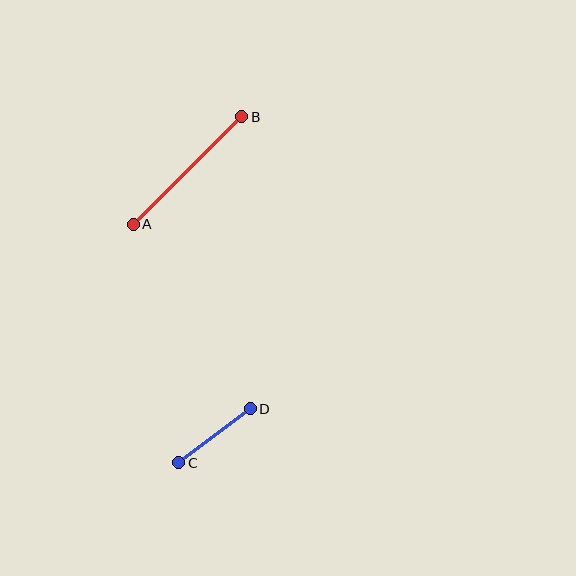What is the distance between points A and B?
The distance is approximately 153 pixels.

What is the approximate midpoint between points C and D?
The midpoint is at approximately (214, 436) pixels.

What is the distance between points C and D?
The distance is approximately 90 pixels.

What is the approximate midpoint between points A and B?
The midpoint is at approximately (187, 170) pixels.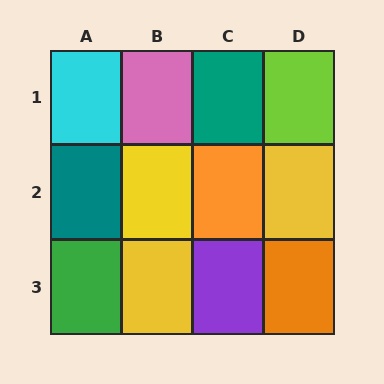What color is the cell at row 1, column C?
Teal.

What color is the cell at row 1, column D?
Lime.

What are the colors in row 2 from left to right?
Teal, yellow, orange, yellow.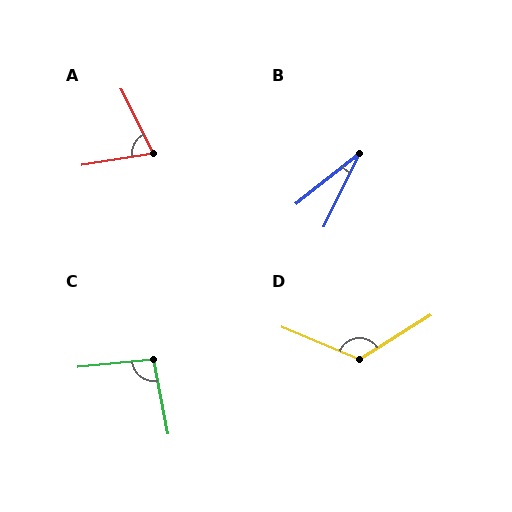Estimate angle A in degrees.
Approximately 72 degrees.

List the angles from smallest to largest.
B (25°), A (72°), C (96°), D (125°).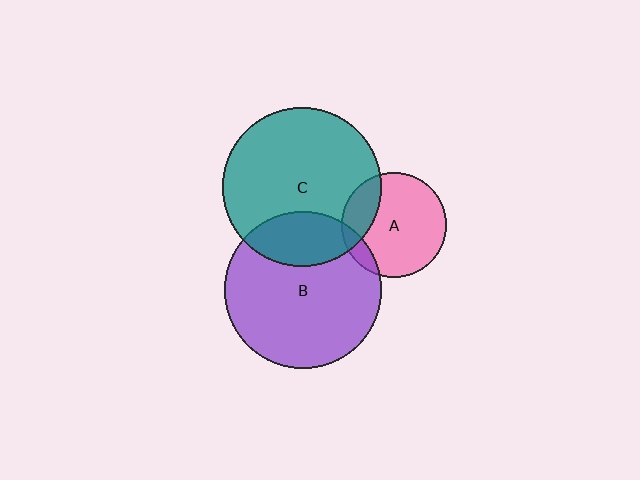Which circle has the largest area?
Circle C (teal).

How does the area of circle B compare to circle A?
Approximately 2.2 times.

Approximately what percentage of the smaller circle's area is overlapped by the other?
Approximately 20%.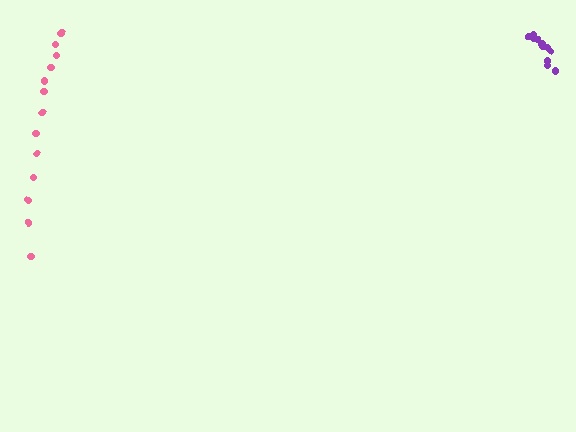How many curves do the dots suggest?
There are 2 distinct paths.